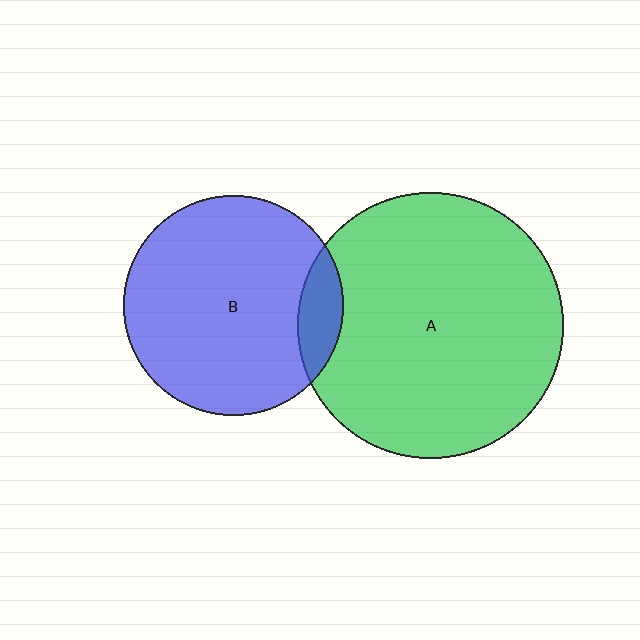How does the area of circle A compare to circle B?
Approximately 1.5 times.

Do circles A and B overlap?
Yes.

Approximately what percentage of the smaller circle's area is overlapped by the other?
Approximately 10%.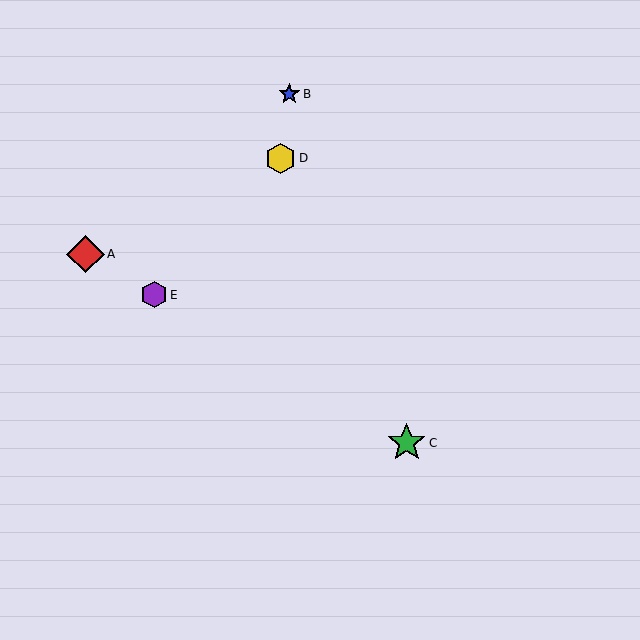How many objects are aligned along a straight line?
3 objects (A, C, E) are aligned along a straight line.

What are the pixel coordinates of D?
Object D is at (280, 158).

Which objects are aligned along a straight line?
Objects A, C, E are aligned along a straight line.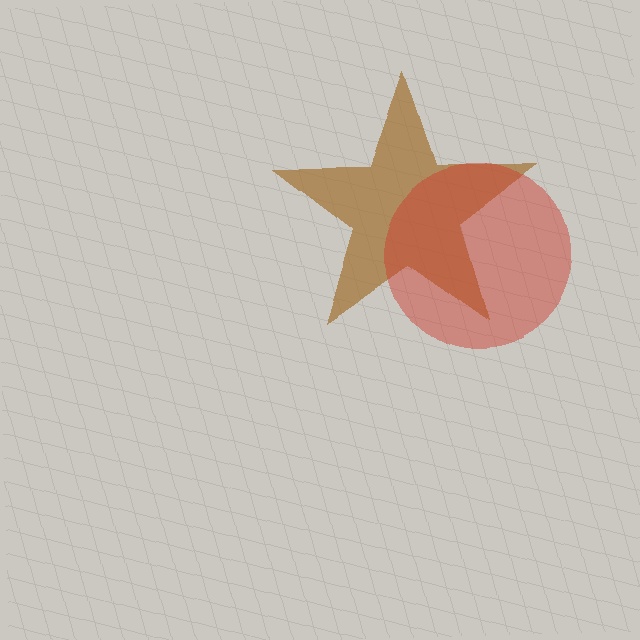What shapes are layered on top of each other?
The layered shapes are: a brown star, a red circle.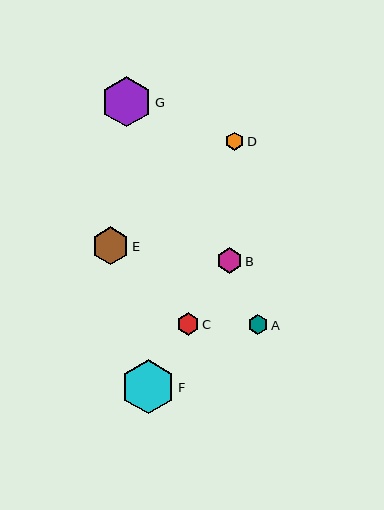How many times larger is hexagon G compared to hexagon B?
Hexagon G is approximately 2.0 times the size of hexagon B.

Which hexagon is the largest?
Hexagon F is the largest with a size of approximately 54 pixels.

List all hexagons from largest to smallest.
From largest to smallest: F, G, E, B, C, A, D.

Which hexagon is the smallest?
Hexagon D is the smallest with a size of approximately 18 pixels.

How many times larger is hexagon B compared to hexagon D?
Hexagon B is approximately 1.4 times the size of hexagon D.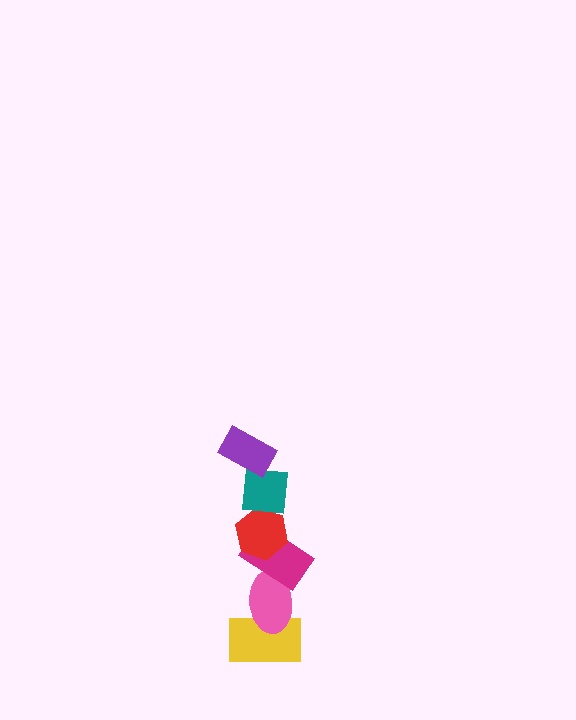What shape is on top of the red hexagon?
The teal square is on top of the red hexagon.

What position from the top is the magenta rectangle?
The magenta rectangle is 4th from the top.